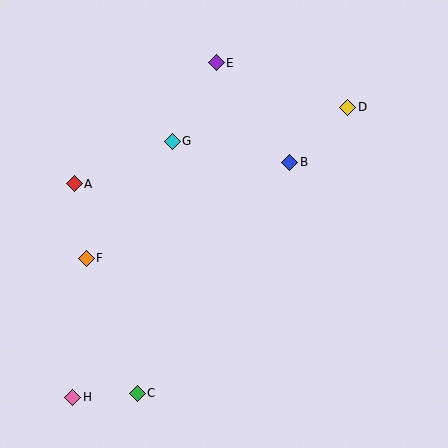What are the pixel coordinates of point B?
Point B is at (290, 162).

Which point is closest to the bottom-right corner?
Point C is closest to the bottom-right corner.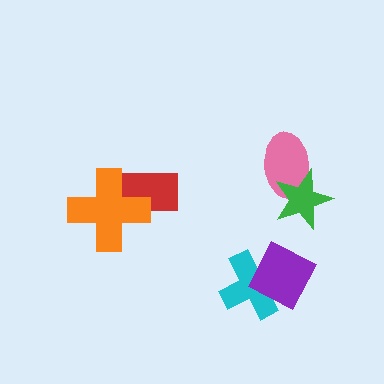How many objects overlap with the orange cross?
1 object overlaps with the orange cross.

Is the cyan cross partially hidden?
Yes, it is partially covered by another shape.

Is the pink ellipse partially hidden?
Yes, it is partially covered by another shape.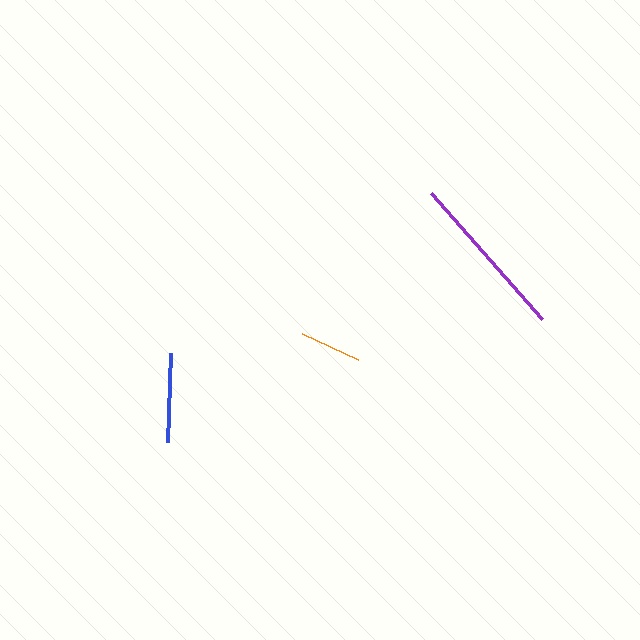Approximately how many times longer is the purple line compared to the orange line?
The purple line is approximately 2.8 times the length of the orange line.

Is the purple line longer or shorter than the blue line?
The purple line is longer than the blue line.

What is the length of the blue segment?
The blue segment is approximately 89 pixels long.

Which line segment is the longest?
The purple line is the longest at approximately 169 pixels.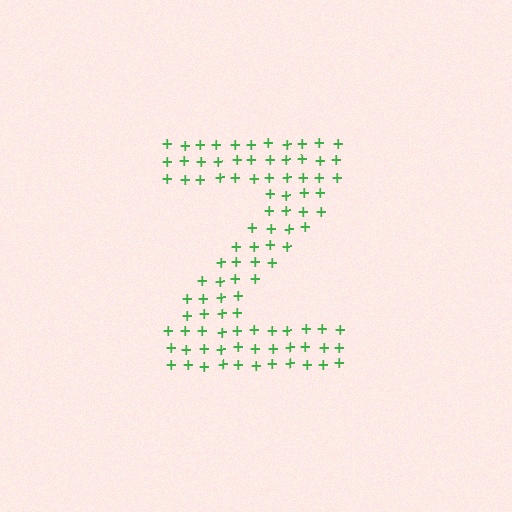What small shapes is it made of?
It is made of small plus signs.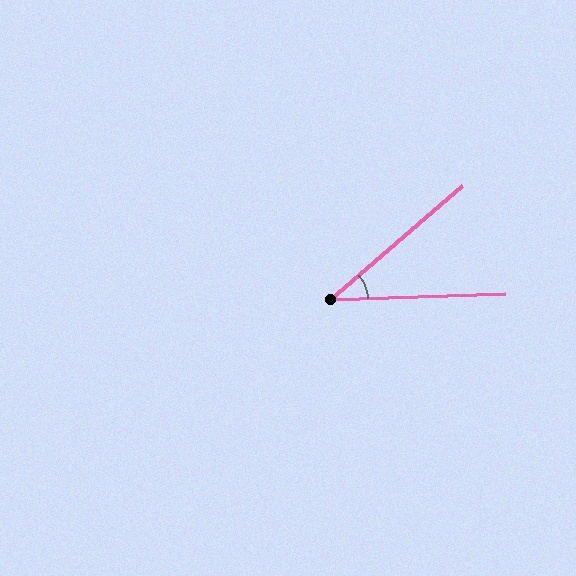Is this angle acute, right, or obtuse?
It is acute.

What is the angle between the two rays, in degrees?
Approximately 39 degrees.